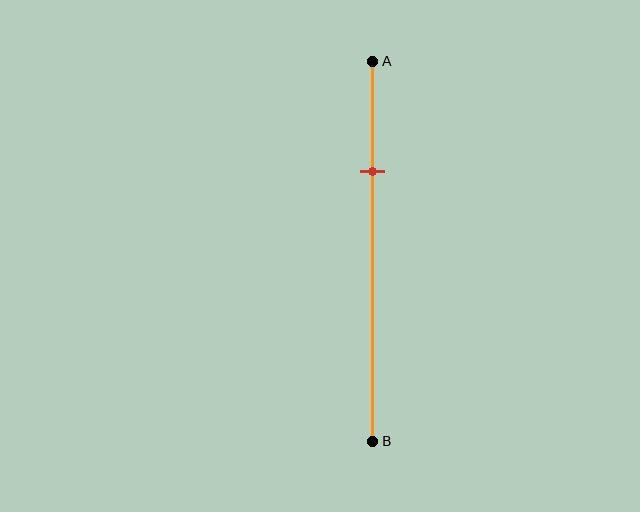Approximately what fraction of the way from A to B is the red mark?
The red mark is approximately 30% of the way from A to B.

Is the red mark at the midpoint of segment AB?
No, the mark is at about 30% from A, not at the 50% midpoint.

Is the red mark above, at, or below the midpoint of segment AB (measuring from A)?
The red mark is above the midpoint of segment AB.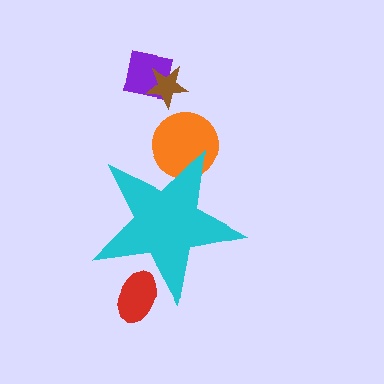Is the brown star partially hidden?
No, the brown star is fully visible.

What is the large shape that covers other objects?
A cyan star.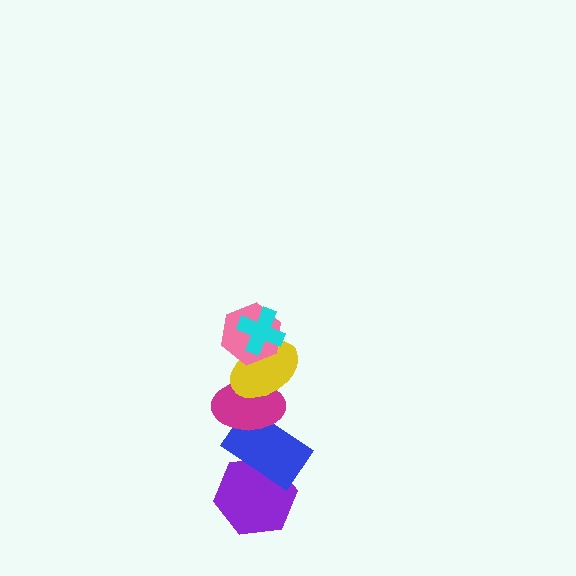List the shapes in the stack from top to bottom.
From top to bottom: the cyan cross, the pink hexagon, the yellow ellipse, the magenta ellipse, the blue rectangle, the purple hexagon.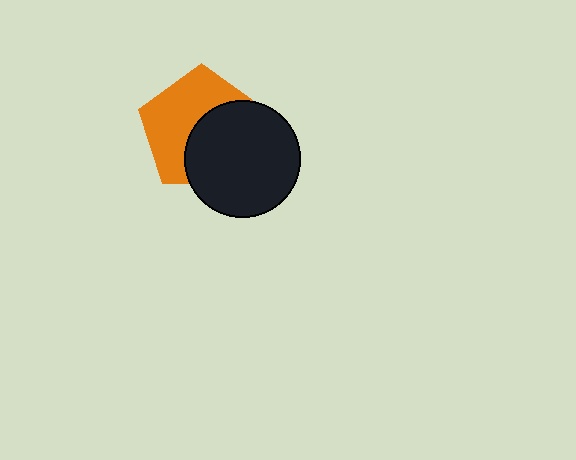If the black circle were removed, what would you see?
You would see the complete orange pentagon.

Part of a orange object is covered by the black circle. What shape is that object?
It is a pentagon.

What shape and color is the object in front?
The object in front is a black circle.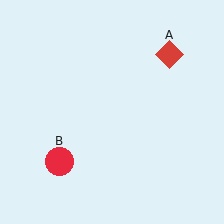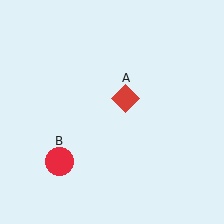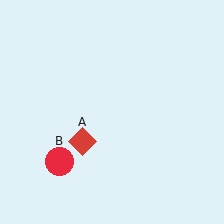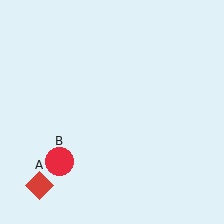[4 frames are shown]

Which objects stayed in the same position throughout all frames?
Red circle (object B) remained stationary.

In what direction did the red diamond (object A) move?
The red diamond (object A) moved down and to the left.